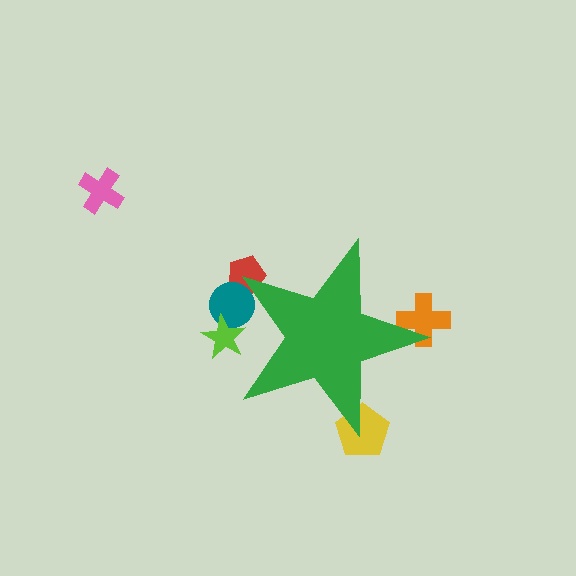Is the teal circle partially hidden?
Yes, the teal circle is partially hidden behind the green star.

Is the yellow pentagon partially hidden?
Yes, the yellow pentagon is partially hidden behind the green star.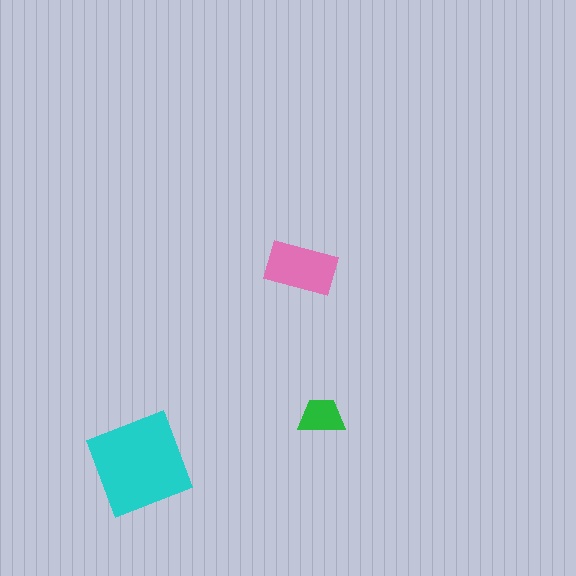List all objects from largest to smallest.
The cyan square, the pink rectangle, the green trapezoid.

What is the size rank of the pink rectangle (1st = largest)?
2nd.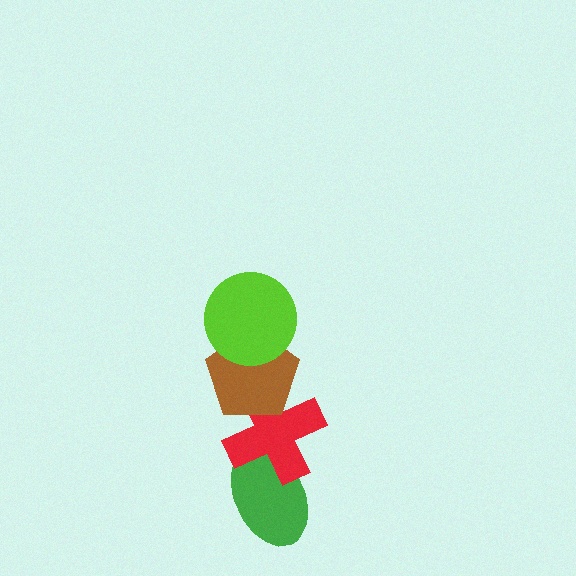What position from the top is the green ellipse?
The green ellipse is 4th from the top.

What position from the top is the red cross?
The red cross is 3rd from the top.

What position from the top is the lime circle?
The lime circle is 1st from the top.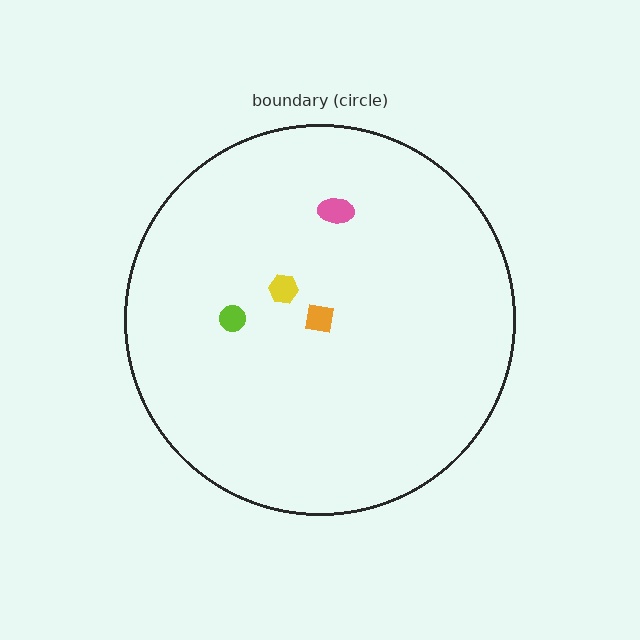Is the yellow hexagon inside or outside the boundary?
Inside.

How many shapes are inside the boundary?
4 inside, 0 outside.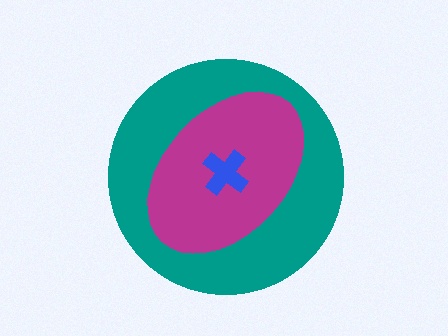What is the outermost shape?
The teal circle.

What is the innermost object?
The blue cross.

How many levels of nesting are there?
3.